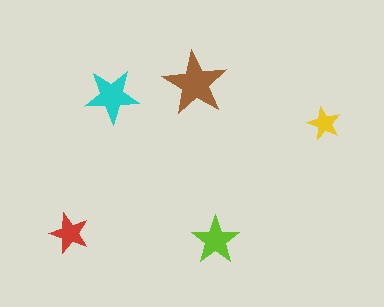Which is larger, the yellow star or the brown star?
The brown one.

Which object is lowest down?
The lime star is bottommost.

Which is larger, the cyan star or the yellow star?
The cyan one.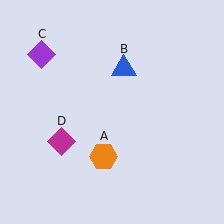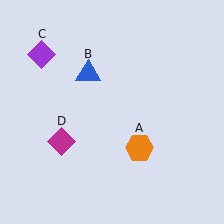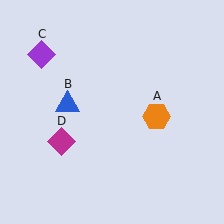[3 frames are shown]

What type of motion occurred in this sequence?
The orange hexagon (object A), blue triangle (object B) rotated counterclockwise around the center of the scene.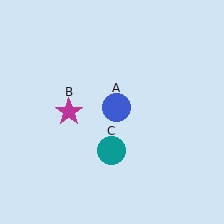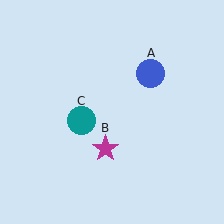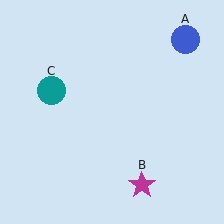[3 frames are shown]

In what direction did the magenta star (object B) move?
The magenta star (object B) moved down and to the right.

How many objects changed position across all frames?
3 objects changed position: blue circle (object A), magenta star (object B), teal circle (object C).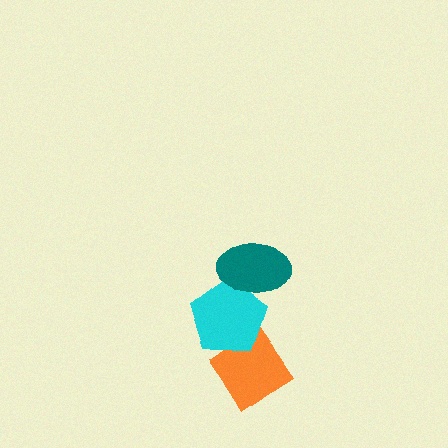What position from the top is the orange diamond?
The orange diamond is 3rd from the top.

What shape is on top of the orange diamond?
The cyan pentagon is on top of the orange diamond.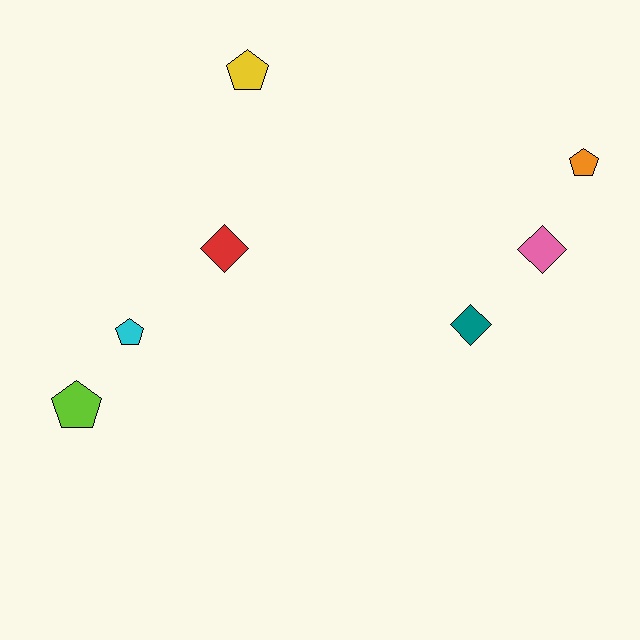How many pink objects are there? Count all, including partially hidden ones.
There is 1 pink object.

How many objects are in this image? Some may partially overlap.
There are 7 objects.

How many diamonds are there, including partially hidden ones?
There are 3 diamonds.